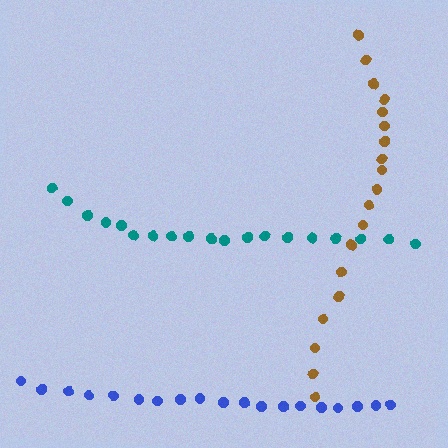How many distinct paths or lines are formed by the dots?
There are 3 distinct paths.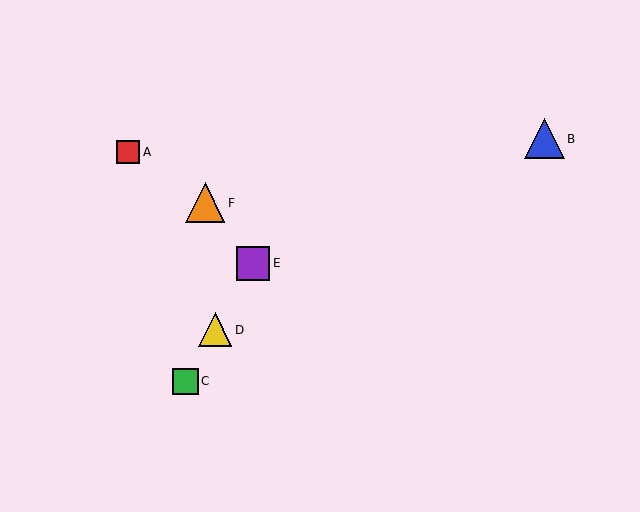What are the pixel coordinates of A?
Object A is at (128, 152).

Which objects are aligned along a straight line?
Objects C, D, E are aligned along a straight line.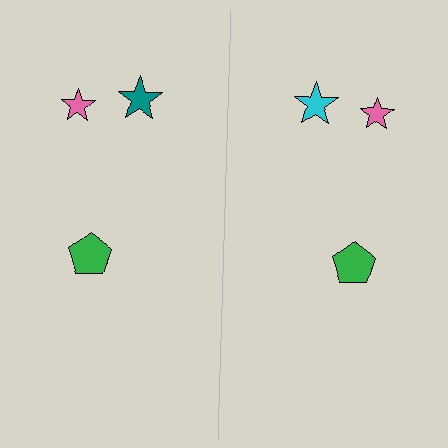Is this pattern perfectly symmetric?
No, the pattern is not perfectly symmetric. The cyan star on the right side breaks the symmetry — its mirror counterpart is teal.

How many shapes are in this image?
There are 6 shapes in this image.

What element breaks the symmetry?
The cyan star on the right side breaks the symmetry — its mirror counterpart is teal.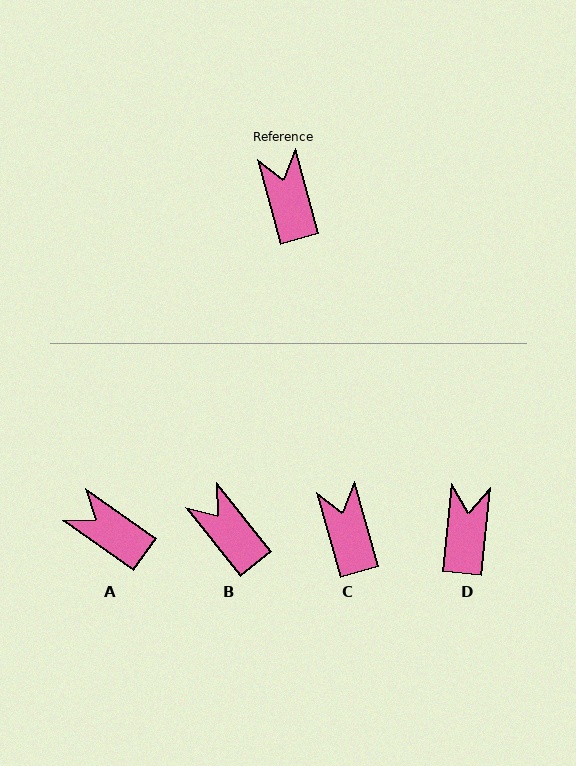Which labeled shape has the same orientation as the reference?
C.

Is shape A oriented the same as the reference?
No, it is off by about 40 degrees.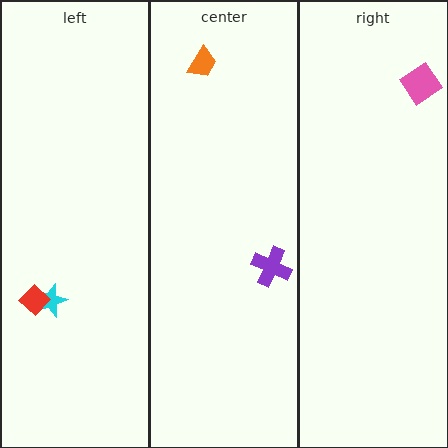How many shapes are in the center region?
2.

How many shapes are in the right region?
1.